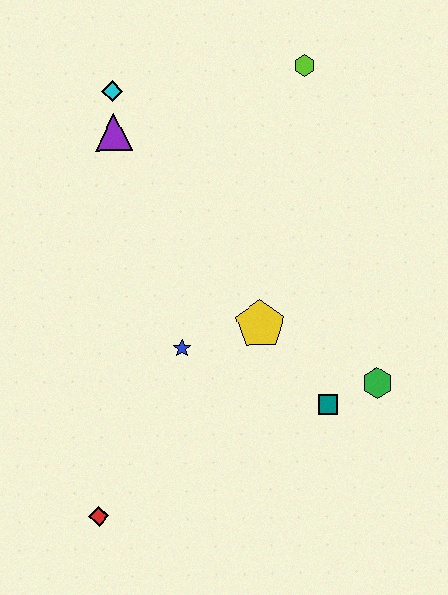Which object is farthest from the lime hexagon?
The red diamond is farthest from the lime hexagon.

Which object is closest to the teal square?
The green hexagon is closest to the teal square.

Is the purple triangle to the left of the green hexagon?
Yes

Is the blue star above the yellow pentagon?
No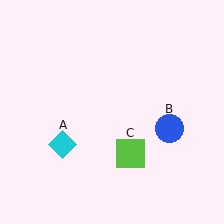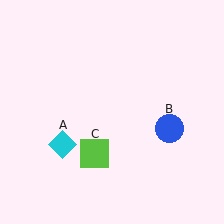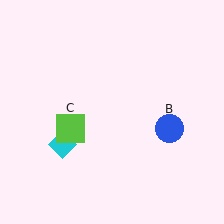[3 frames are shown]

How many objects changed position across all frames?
1 object changed position: lime square (object C).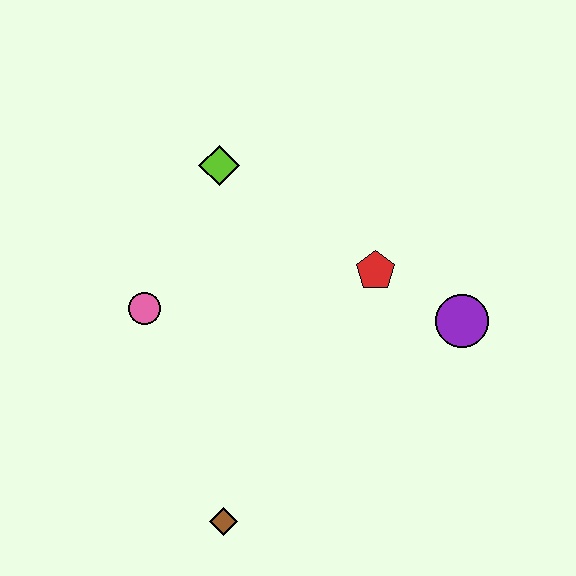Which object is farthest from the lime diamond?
The brown diamond is farthest from the lime diamond.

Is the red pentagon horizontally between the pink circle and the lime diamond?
No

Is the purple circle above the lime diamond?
No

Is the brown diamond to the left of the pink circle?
No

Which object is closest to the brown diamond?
The pink circle is closest to the brown diamond.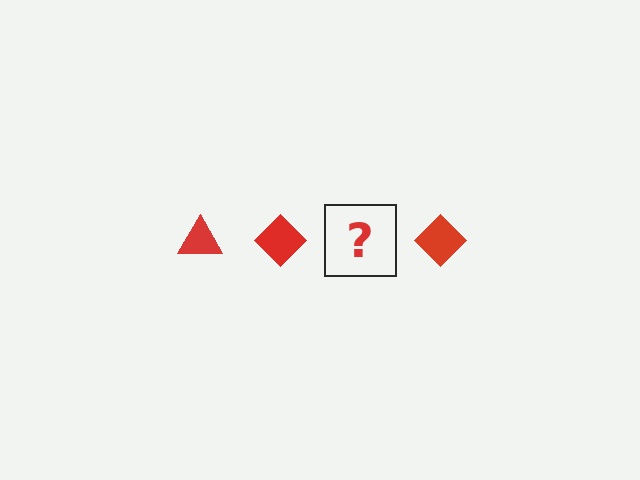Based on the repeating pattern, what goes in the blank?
The blank should be a red triangle.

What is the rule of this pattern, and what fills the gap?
The rule is that the pattern cycles through triangle, diamond shapes in red. The gap should be filled with a red triangle.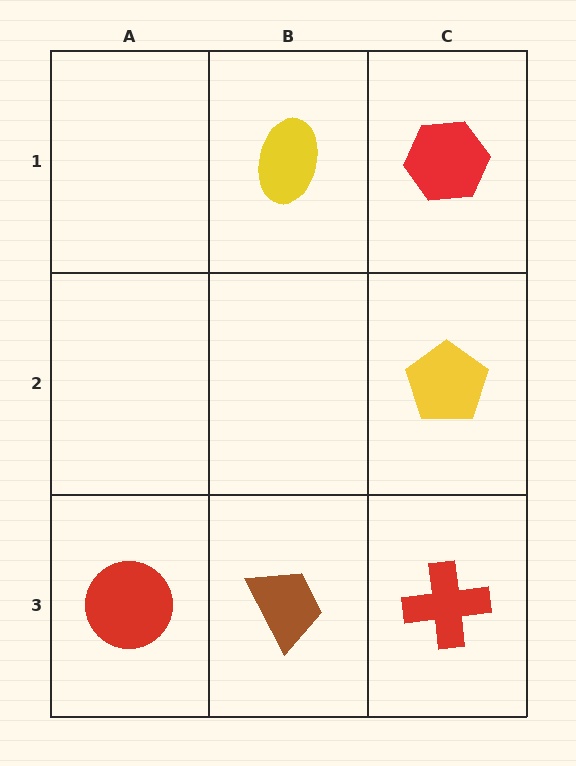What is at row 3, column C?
A red cross.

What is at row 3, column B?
A brown trapezoid.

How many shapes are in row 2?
1 shape.